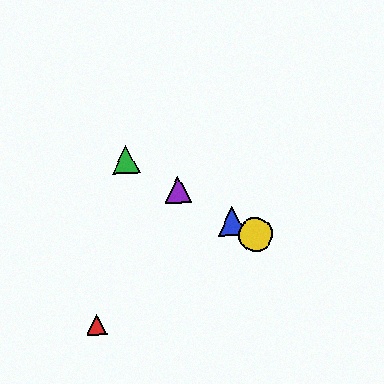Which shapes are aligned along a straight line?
The blue triangle, the green triangle, the yellow circle, the purple triangle are aligned along a straight line.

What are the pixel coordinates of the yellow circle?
The yellow circle is at (256, 235).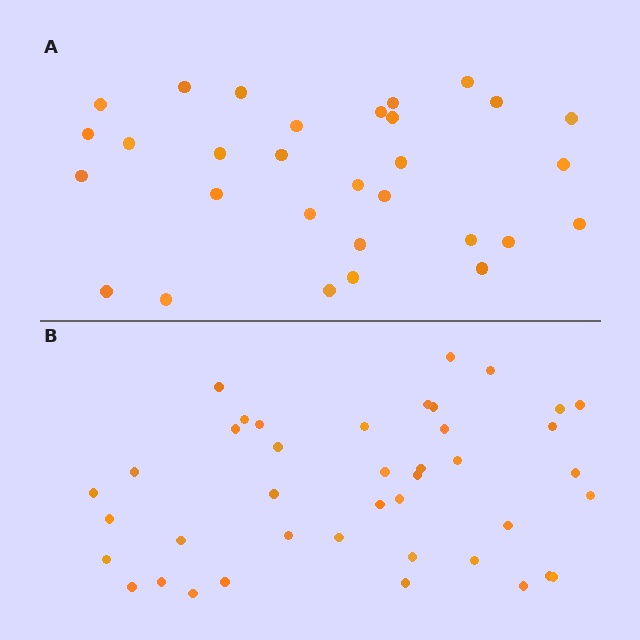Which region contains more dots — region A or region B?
Region B (the bottom region) has more dots.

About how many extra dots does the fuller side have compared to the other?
Region B has roughly 12 or so more dots than region A.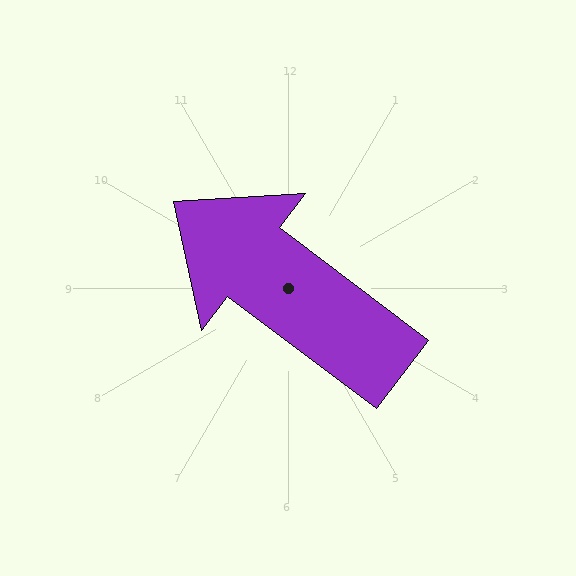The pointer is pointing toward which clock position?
Roughly 10 o'clock.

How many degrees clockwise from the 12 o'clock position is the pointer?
Approximately 307 degrees.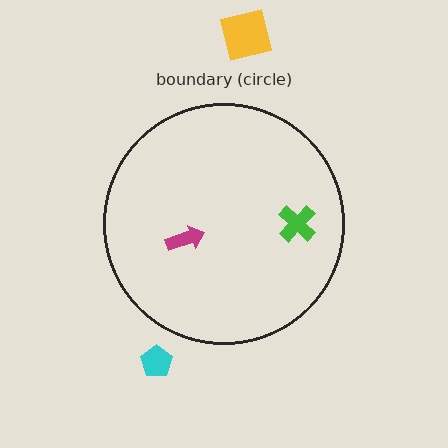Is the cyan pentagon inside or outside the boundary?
Outside.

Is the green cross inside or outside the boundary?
Inside.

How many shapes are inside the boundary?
2 inside, 2 outside.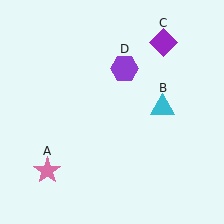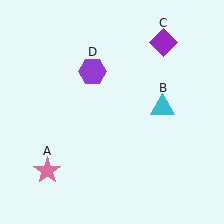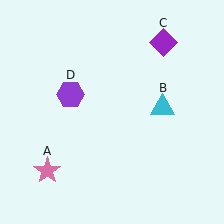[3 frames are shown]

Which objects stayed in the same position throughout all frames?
Pink star (object A) and cyan triangle (object B) and purple diamond (object C) remained stationary.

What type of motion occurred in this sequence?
The purple hexagon (object D) rotated counterclockwise around the center of the scene.